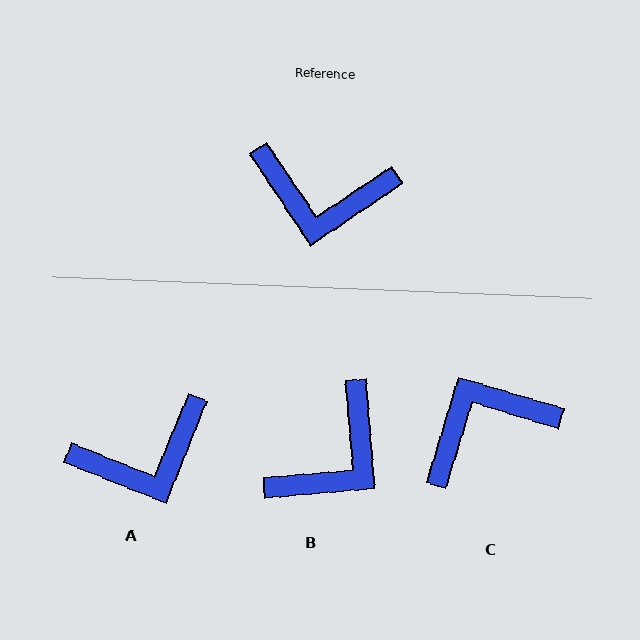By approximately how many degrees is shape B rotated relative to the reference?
Approximately 61 degrees counter-clockwise.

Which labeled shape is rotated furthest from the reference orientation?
C, about 140 degrees away.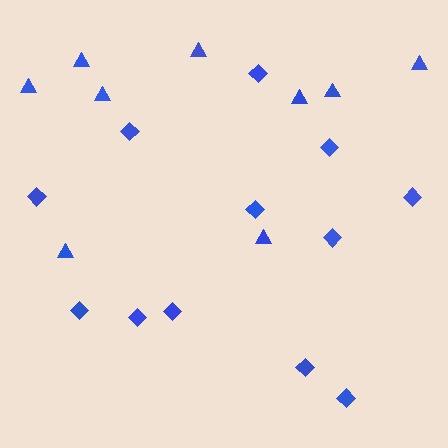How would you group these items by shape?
There are 2 groups: one group of triangles (9) and one group of diamonds (12).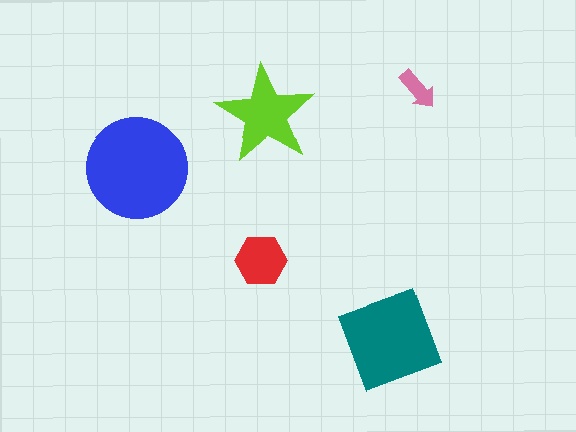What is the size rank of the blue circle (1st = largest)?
1st.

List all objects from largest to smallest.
The blue circle, the teal diamond, the lime star, the red hexagon, the pink arrow.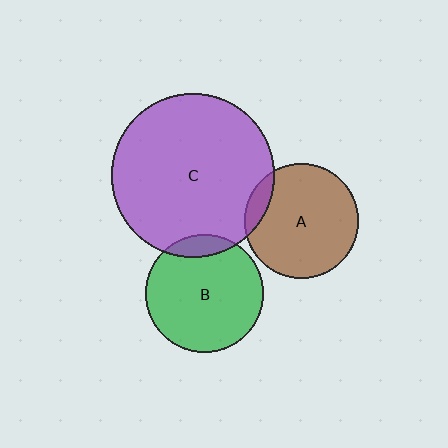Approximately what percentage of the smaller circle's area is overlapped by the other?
Approximately 10%.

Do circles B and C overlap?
Yes.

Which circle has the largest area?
Circle C (purple).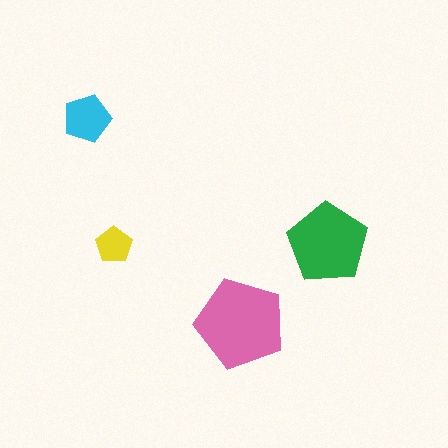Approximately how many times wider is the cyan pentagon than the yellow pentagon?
About 1.5 times wider.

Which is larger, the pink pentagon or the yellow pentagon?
The pink one.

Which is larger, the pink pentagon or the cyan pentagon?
The pink one.